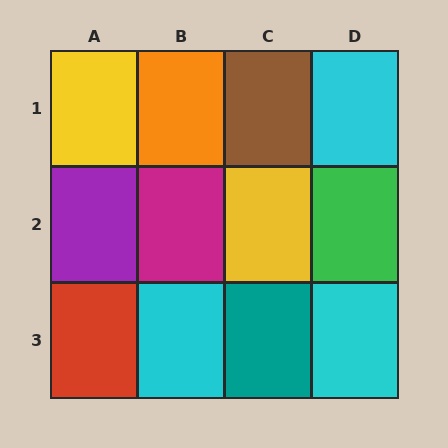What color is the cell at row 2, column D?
Green.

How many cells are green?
1 cell is green.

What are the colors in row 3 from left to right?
Red, cyan, teal, cyan.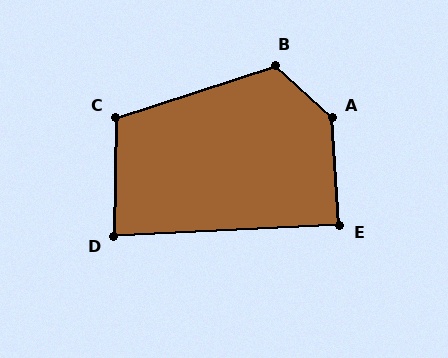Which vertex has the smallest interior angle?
D, at approximately 86 degrees.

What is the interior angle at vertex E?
Approximately 89 degrees (approximately right).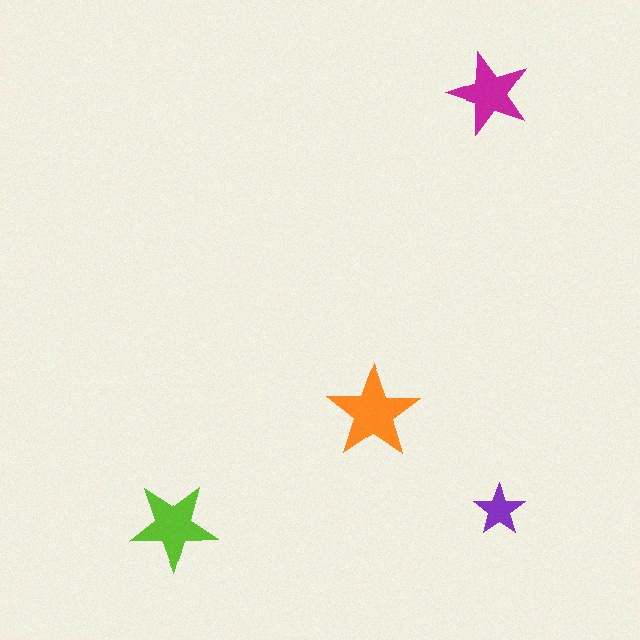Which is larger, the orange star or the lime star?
The orange one.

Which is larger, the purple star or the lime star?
The lime one.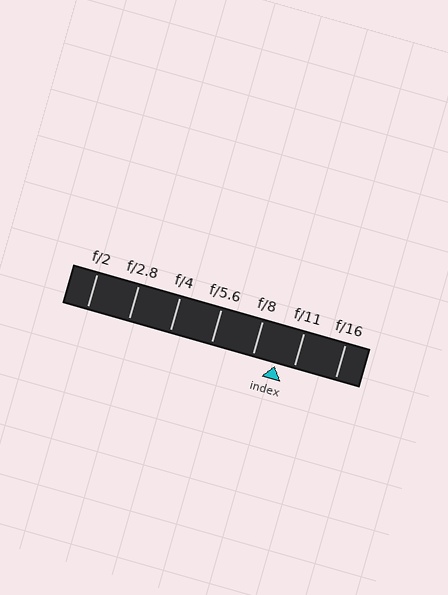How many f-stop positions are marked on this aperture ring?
There are 7 f-stop positions marked.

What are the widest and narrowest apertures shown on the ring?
The widest aperture shown is f/2 and the narrowest is f/16.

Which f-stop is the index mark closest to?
The index mark is closest to f/11.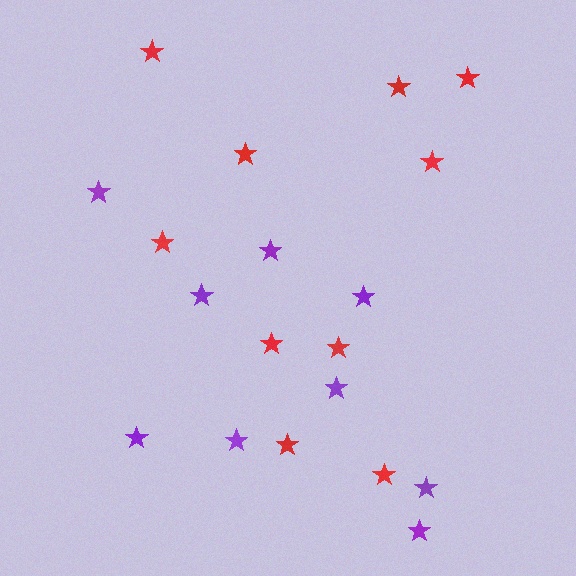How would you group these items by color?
There are 2 groups: one group of purple stars (9) and one group of red stars (10).